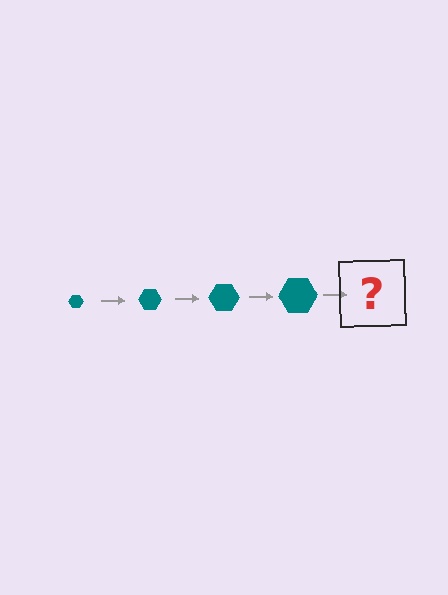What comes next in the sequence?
The next element should be a teal hexagon, larger than the previous one.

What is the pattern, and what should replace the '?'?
The pattern is that the hexagon gets progressively larger each step. The '?' should be a teal hexagon, larger than the previous one.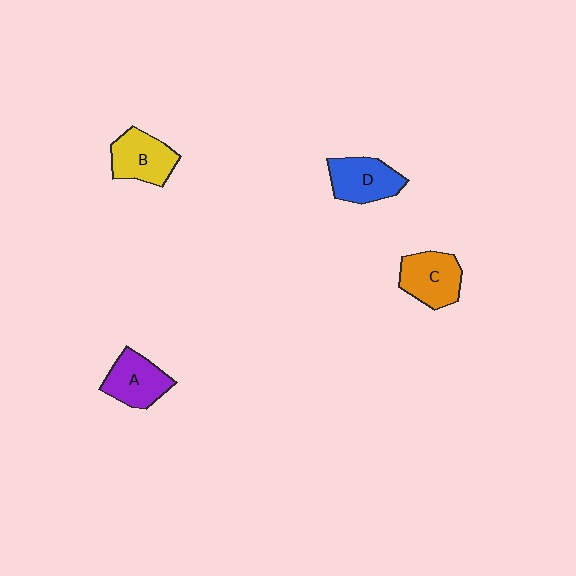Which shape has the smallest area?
Shape A (purple).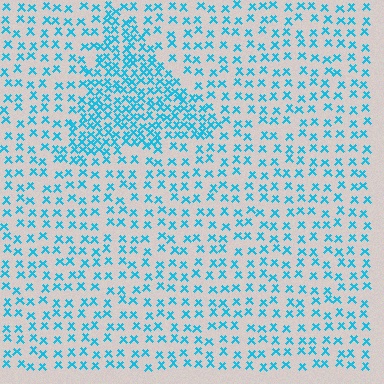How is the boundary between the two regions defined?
The boundary is defined by a change in element density (approximately 2.2x ratio). All elements are the same color, size, and shape.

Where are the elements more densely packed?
The elements are more densely packed inside the triangle boundary.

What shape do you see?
I see a triangle.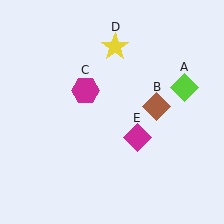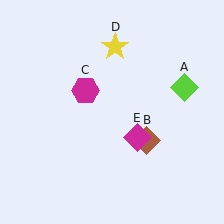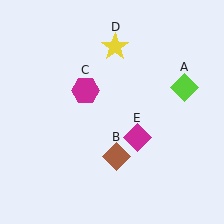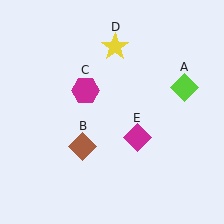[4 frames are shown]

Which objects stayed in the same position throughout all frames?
Lime diamond (object A) and magenta hexagon (object C) and yellow star (object D) and magenta diamond (object E) remained stationary.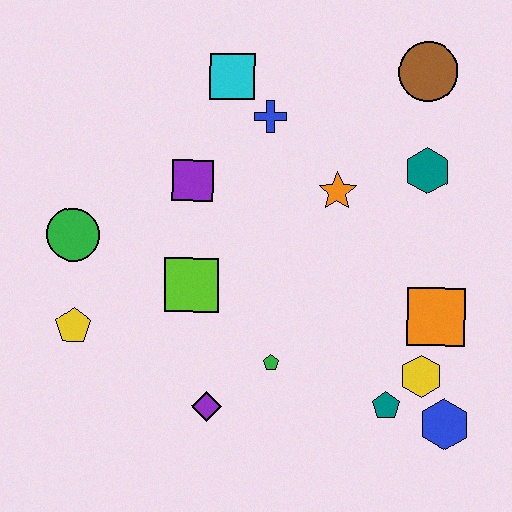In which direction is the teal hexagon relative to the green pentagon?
The teal hexagon is above the green pentagon.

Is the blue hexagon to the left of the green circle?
No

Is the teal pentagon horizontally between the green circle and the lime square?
No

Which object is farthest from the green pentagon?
The brown circle is farthest from the green pentagon.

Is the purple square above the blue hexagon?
Yes